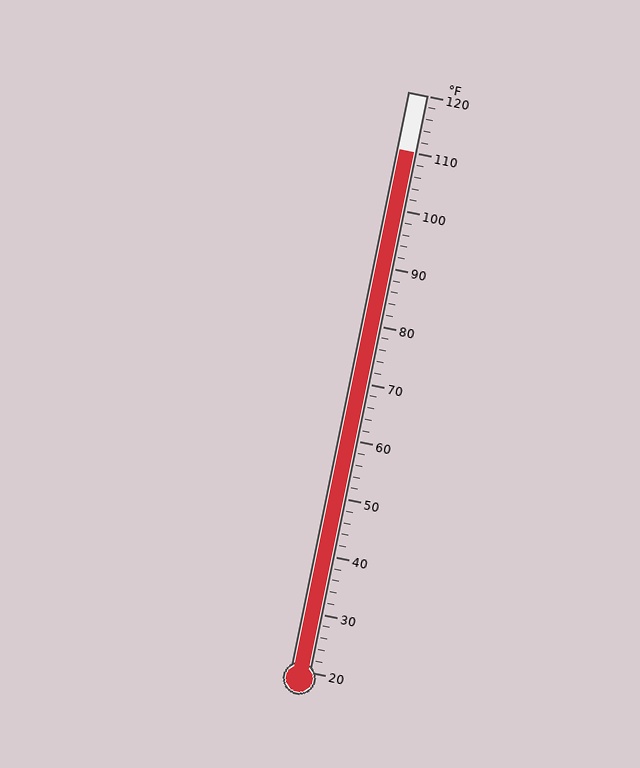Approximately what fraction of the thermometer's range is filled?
The thermometer is filled to approximately 90% of its range.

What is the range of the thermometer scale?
The thermometer scale ranges from 20°F to 120°F.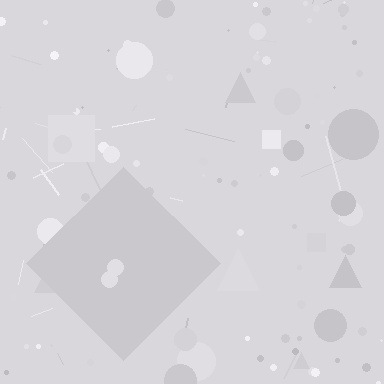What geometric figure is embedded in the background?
A diamond is embedded in the background.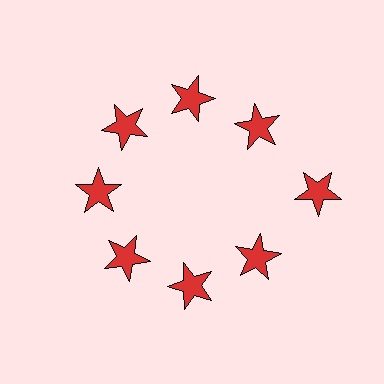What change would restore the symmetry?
The symmetry would be restored by moving it inward, back onto the ring so that all 8 stars sit at equal angles and equal distance from the center.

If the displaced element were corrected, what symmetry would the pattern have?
It would have 8-fold rotational symmetry — the pattern would map onto itself every 45 degrees.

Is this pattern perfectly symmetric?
No. The 8 red stars are arranged in a ring, but one element near the 3 o'clock position is pushed outward from the center, breaking the 8-fold rotational symmetry.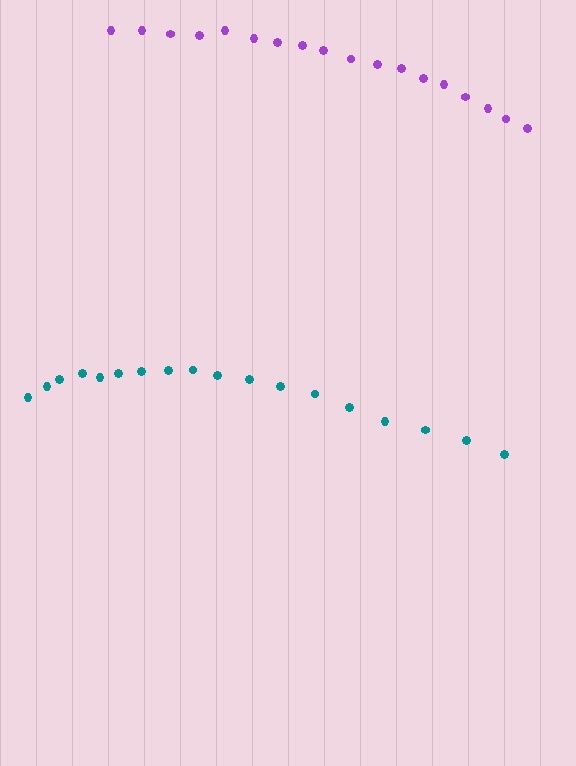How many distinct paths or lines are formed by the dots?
There are 2 distinct paths.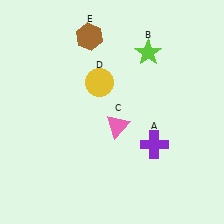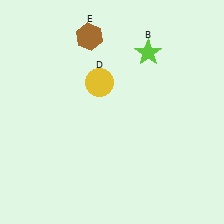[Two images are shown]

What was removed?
The pink triangle (C), the purple cross (A) were removed in Image 2.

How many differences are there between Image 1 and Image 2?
There are 2 differences between the two images.